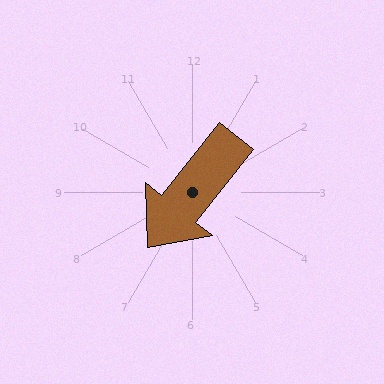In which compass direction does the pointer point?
Southwest.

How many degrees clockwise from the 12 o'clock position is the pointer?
Approximately 219 degrees.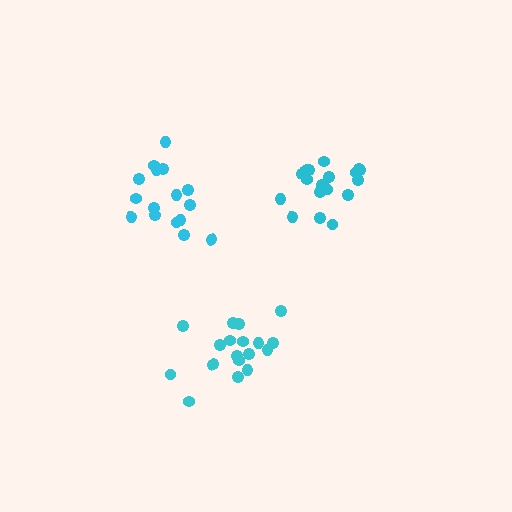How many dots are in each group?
Group 1: 16 dots, Group 2: 18 dots, Group 3: 19 dots (53 total).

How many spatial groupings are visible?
There are 3 spatial groupings.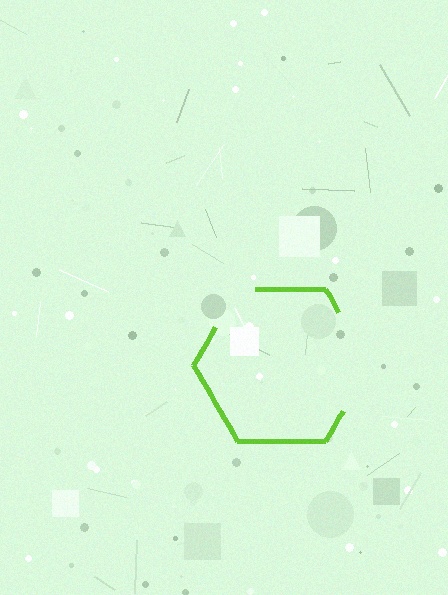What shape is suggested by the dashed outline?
The dashed outline suggests a hexagon.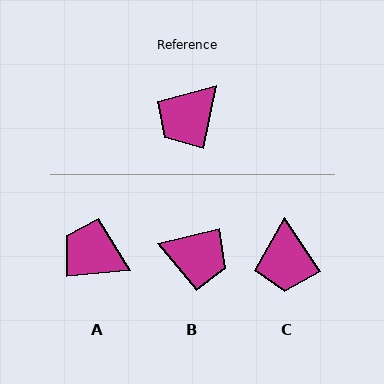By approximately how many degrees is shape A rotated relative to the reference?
Approximately 74 degrees clockwise.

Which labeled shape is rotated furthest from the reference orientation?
B, about 115 degrees away.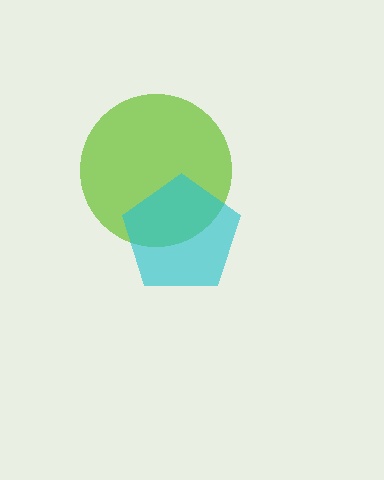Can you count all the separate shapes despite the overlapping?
Yes, there are 2 separate shapes.